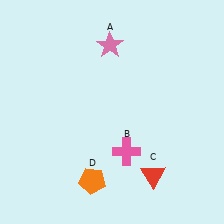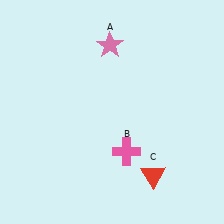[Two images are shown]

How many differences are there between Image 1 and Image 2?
There is 1 difference between the two images.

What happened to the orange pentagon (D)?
The orange pentagon (D) was removed in Image 2. It was in the bottom-left area of Image 1.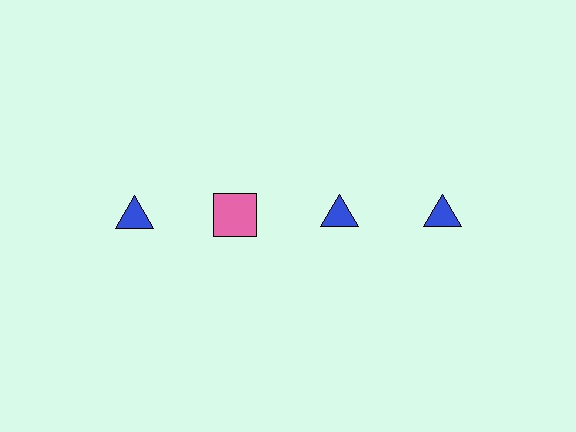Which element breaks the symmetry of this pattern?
The pink square in the top row, second from left column breaks the symmetry. All other shapes are blue triangles.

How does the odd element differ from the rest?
It differs in both color (pink instead of blue) and shape (square instead of triangle).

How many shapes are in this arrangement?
There are 4 shapes arranged in a grid pattern.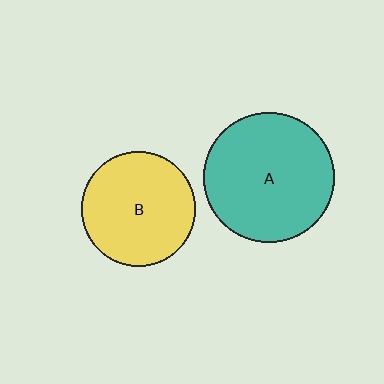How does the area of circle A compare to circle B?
Approximately 1.3 times.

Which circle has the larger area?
Circle A (teal).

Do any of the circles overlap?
No, none of the circles overlap.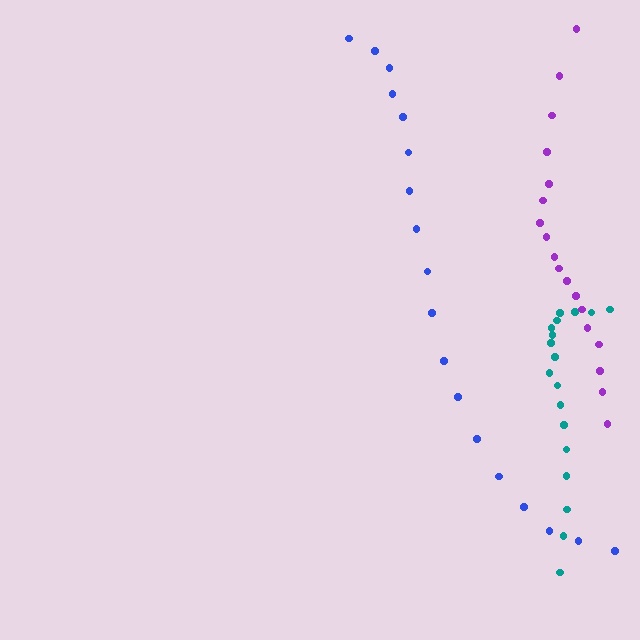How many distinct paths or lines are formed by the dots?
There are 3 distinct paths.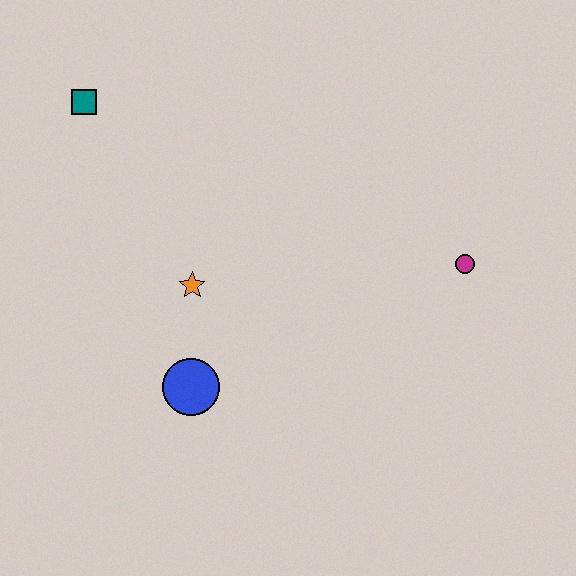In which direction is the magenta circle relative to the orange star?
The magenta circle is to the right of the orange star.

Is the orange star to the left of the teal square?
No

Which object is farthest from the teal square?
The magenta circle is farthest from the teal square.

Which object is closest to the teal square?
The orange star is closest to the teal square.